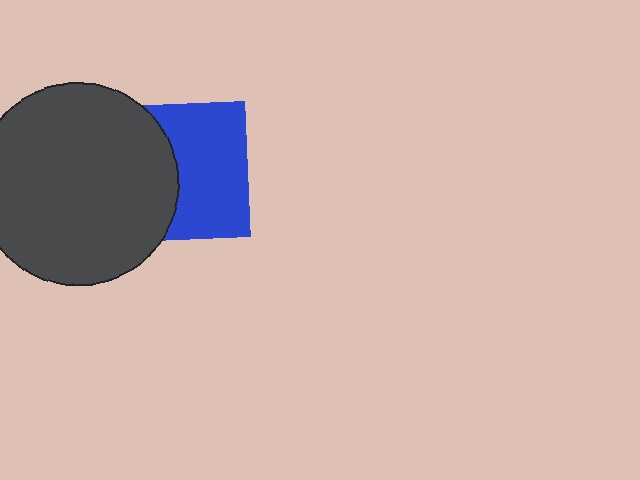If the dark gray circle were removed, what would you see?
You would see the complete blue square.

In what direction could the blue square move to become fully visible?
The blue square could move right. That would shift it out from behind the dark gray circle entirely.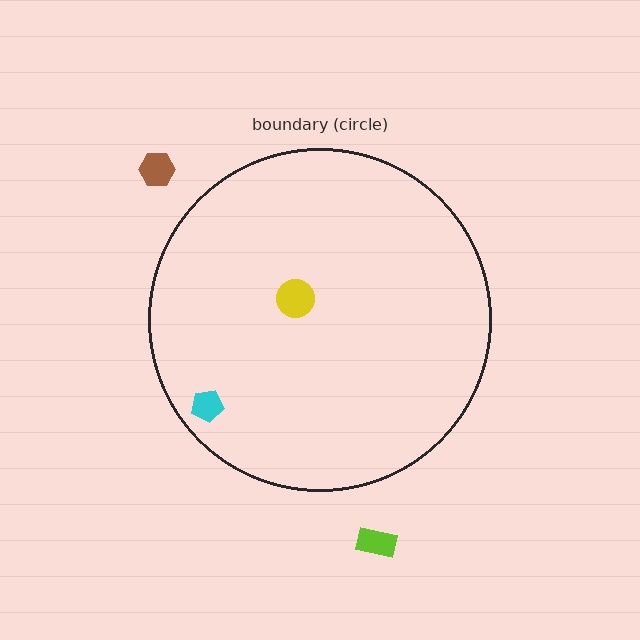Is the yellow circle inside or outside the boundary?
Inside.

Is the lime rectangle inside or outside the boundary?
Outside.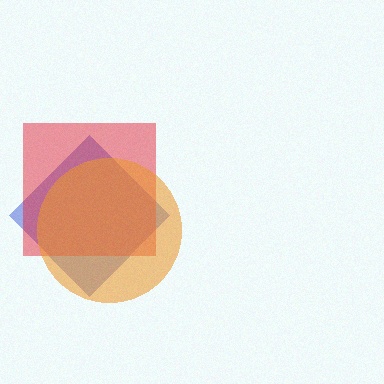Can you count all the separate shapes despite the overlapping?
Yes, there are 3 separate shapes.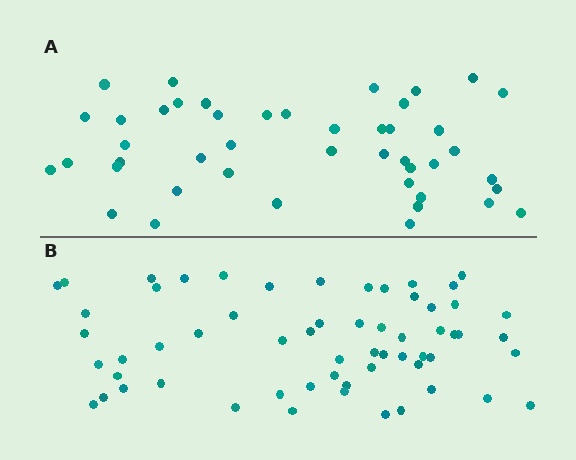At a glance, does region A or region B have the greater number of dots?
Region B (the bottom region) has more dots.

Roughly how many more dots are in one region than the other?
Region B has approximately 15 more dots than region A.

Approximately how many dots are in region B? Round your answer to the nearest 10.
About 60 dots.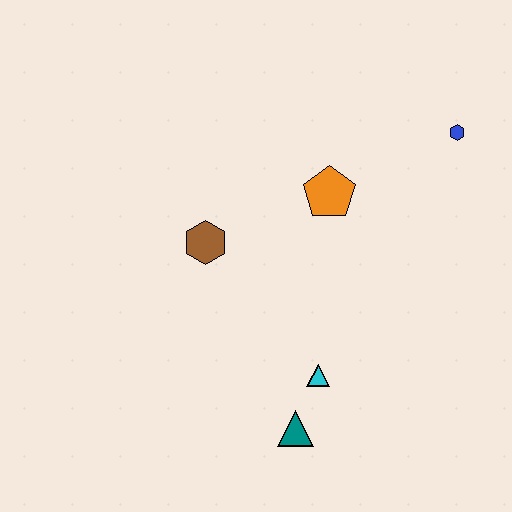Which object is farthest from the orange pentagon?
The teal triangle is farthest from the orange pentagon.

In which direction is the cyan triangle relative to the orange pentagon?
The cyan triangle is below the orange pentagon.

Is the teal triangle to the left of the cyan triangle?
Yes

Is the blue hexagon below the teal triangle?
No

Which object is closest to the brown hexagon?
The orange pentagon is closest to the brown hexagon.